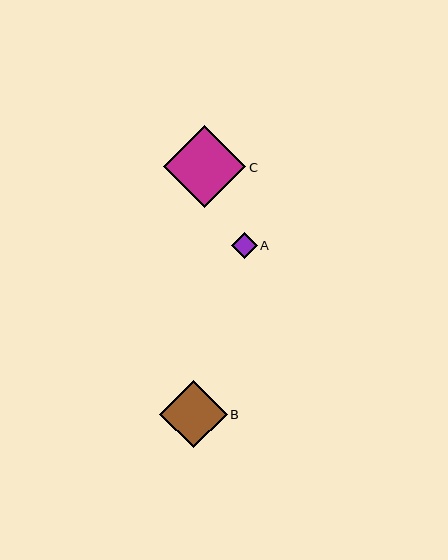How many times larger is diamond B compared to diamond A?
Diamond B is approximately 2.6 times the size of diamond A.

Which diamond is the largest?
Diamond C is the largest with a size of approximately 82 pixels.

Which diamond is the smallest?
Diamond A is the smallest with a size of approximately 26 pixels.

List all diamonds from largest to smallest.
From largest to smallest: C, B, A.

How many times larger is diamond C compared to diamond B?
Diamond C is approximately 1.2 times the size of diamond B.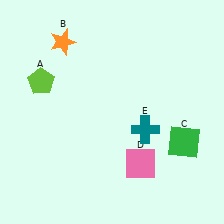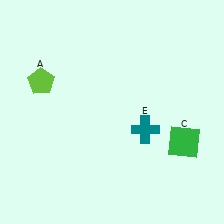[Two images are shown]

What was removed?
The orange star (B), the pink square (D) were removed in Image 2.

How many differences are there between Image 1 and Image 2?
There are 2 differences between the two images.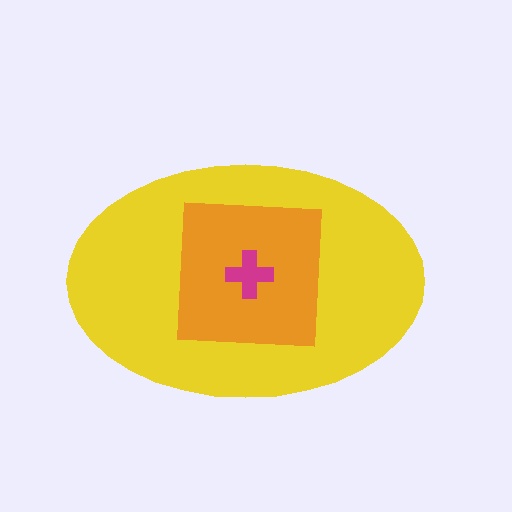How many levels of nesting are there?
3.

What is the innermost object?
The magenta cross.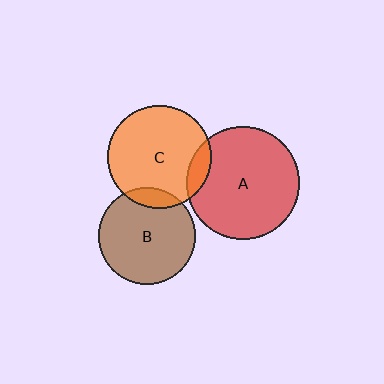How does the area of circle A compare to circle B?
Approximately 1.4 times.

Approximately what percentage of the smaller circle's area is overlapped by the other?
Approximately 10%.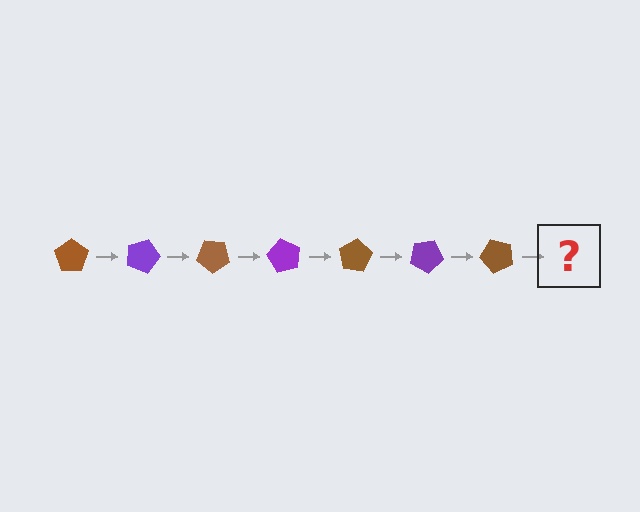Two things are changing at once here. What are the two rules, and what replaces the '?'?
The two rules are that it rotates 20 degrees each step and the color cycles through brown and purple. The '?' should be a purple pentagon, rotated 140 degrees from the start.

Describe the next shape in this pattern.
It should be a purple pentagon, rotated 140 degrees from the start.